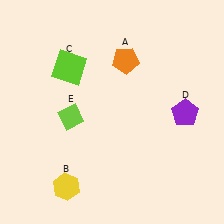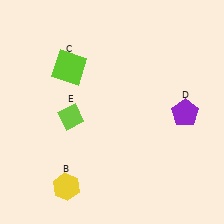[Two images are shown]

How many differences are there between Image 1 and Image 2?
There is 1 difference between the two images.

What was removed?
The orange pentagon (A) was removed in Image 2.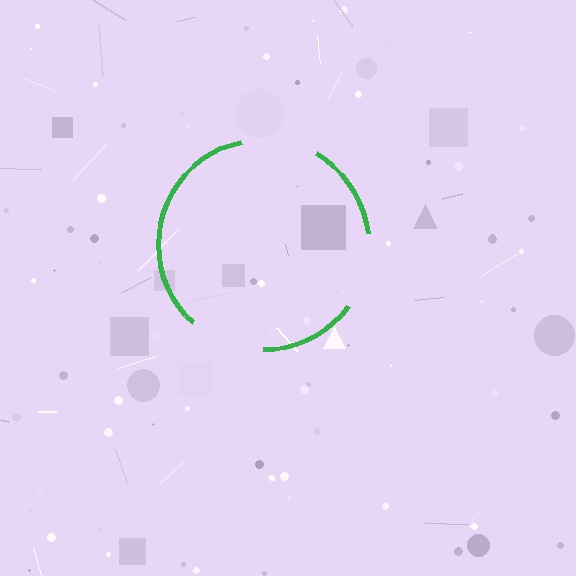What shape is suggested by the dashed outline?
The dashed outline suggests a circle.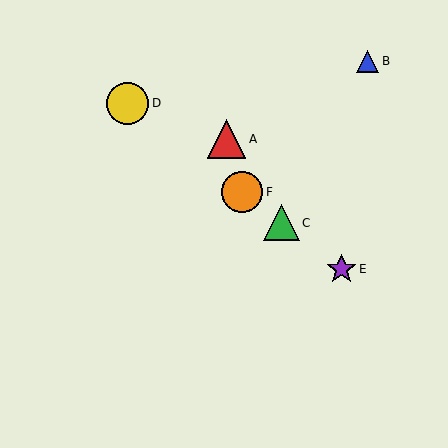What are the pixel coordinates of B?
Object B is at (368, 61).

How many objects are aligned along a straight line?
4 objects (C, D, E, F) are aligned along a straight line.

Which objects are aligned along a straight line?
Objects C, D, E, F are aligned along a straight line.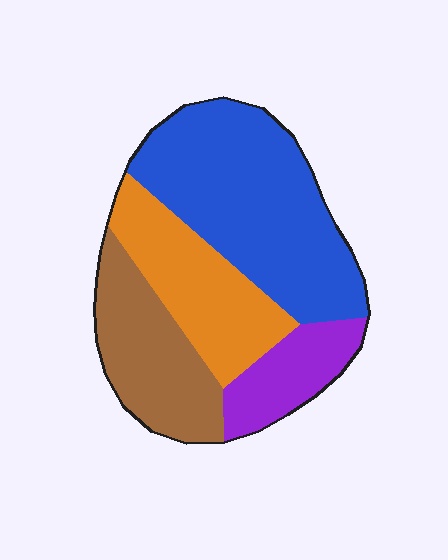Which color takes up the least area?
Purple, at roughly 15%.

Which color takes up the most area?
Blue, at roughly 40%.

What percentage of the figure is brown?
Brown covers roughly 20% of the figure.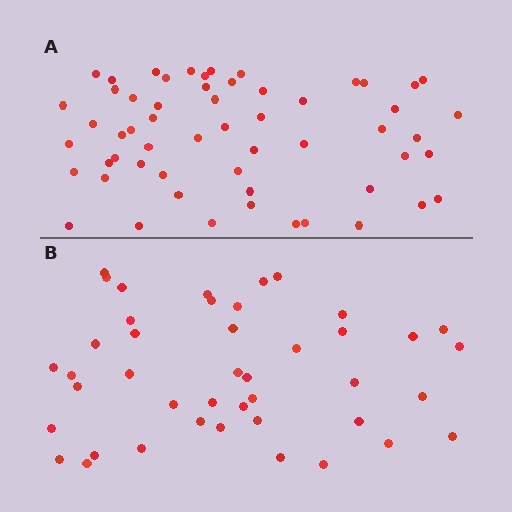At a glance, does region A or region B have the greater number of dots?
Region A (the top region) has more dots.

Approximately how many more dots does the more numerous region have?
Region A has approximately 15 more dots than region B.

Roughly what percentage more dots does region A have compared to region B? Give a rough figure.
About 35% more.